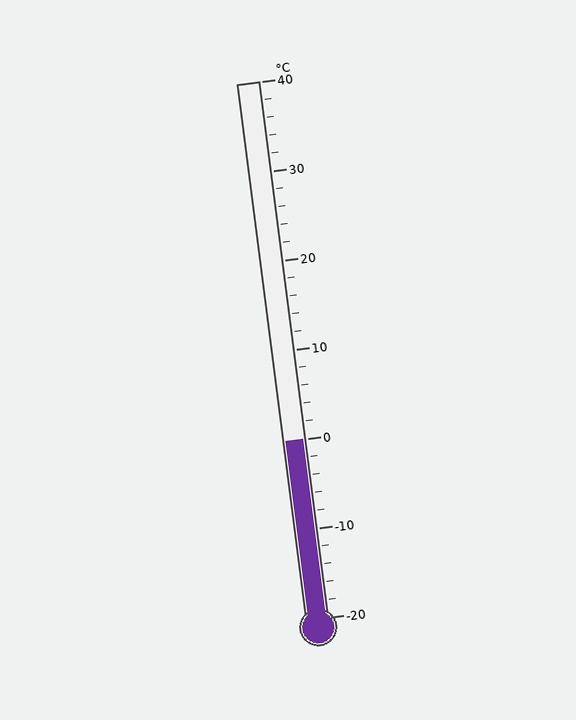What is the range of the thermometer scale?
The thermometer scale ranges from -20°C to 40°C.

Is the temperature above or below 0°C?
The temperature is at 0°C.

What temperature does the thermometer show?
The thermometer shows approximately 0°C.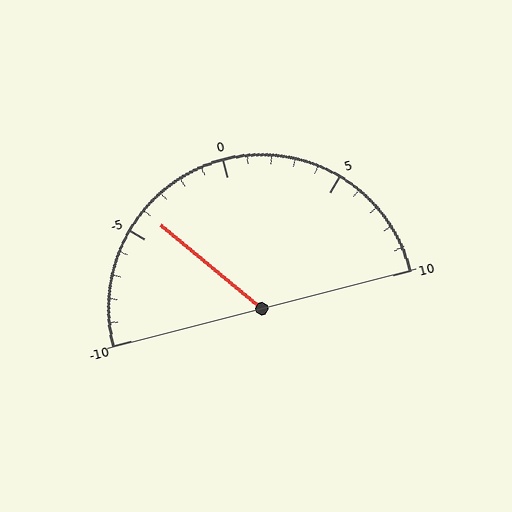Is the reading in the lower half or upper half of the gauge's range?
The reading is in the lower half of the range (-10 to 10).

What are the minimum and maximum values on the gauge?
The gauge ranges from -10 to 10.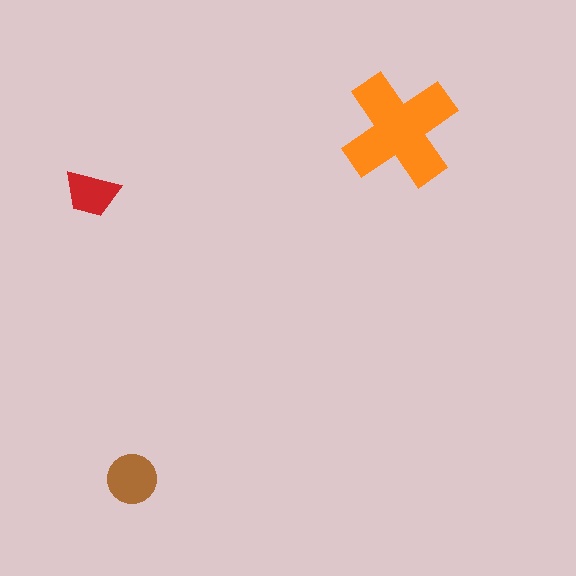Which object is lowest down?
The brown circle is bottommost.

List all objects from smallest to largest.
The red trapezoid, the brown circle, the orange cross.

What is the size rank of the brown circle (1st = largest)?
2nd.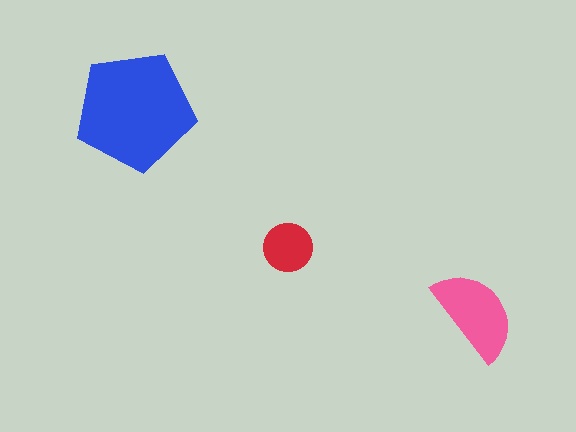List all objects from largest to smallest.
The blue pentagon, the pink semicircle, the red circle.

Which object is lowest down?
The pink semicircle is bottommost.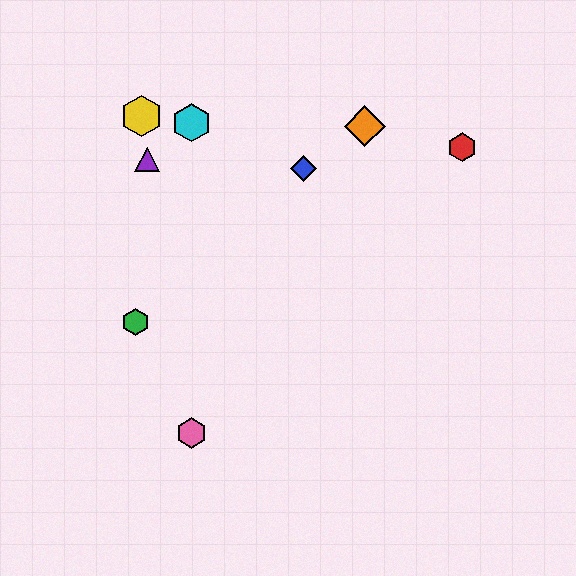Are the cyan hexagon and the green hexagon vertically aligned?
No, the cyan hexagon is at x≈192 and the green hexagon is at x≈136.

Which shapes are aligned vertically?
The cyan hexagon, the pink hexagon are aligned vertically.